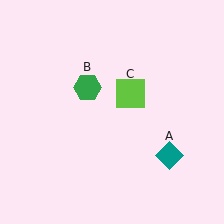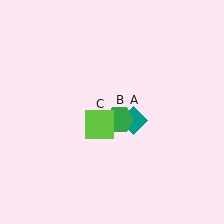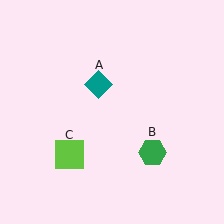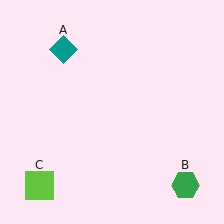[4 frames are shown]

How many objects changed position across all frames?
3 objects changed position: teal diamond (object A), green hexagon (object B), lime square (object C).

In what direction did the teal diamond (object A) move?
The teal diamond (object A) moved up and to the left.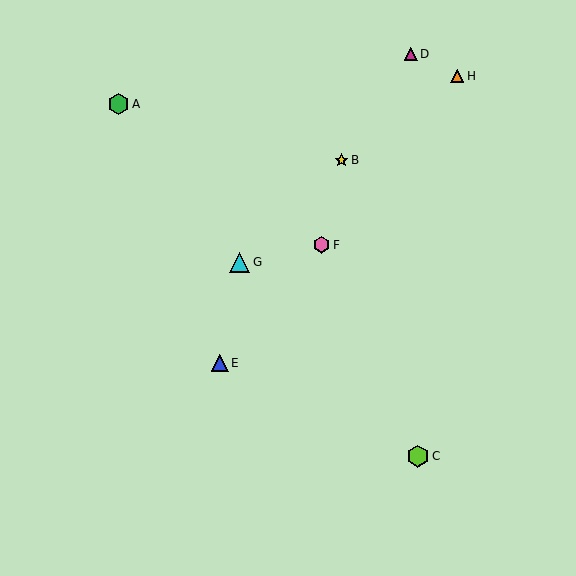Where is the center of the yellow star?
The center of the yellow star is at (341, 160).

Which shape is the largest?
The lime hexagon (labeled C) is the largest.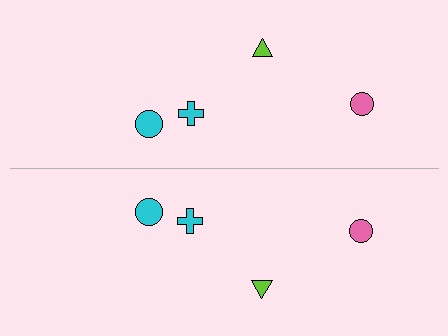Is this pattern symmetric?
Yes, this pattern has bilateral (reflection) symmetry.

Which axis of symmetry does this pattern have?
The pattern has a horizontal axis of symmetry running through the center of the image.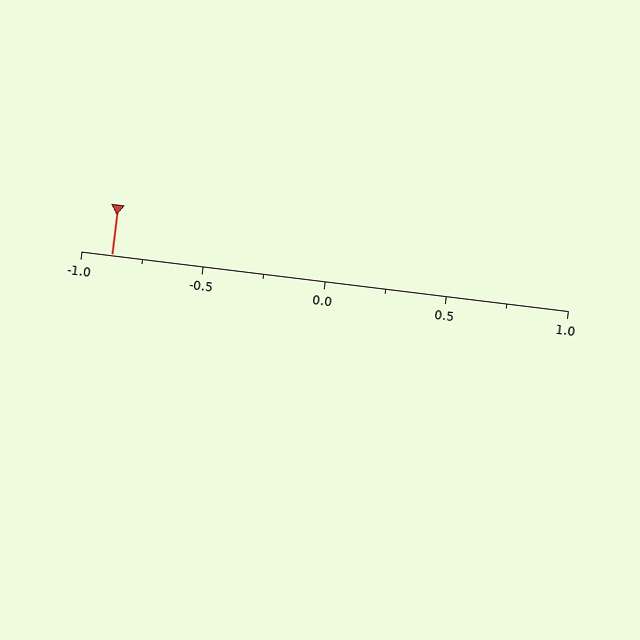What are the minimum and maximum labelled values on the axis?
The axis runs from -1.0 to 1.0.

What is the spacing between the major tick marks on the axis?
The major ticks are spaced 0.5 apart.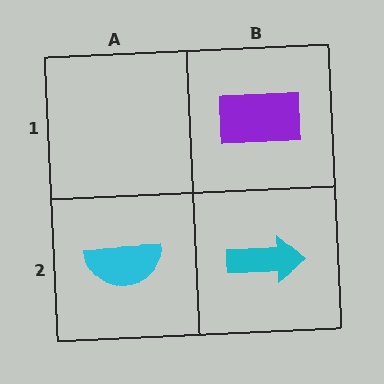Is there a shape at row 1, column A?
No, that cell is empty.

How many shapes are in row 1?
1 shape.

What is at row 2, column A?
A cyan semicircle.